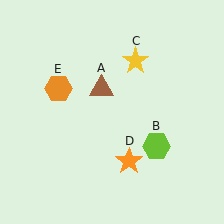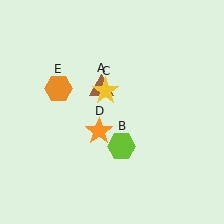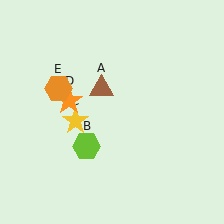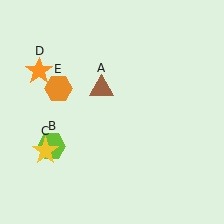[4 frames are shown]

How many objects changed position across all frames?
3 objects changed position: lime hexagon (object B), yellow star (object C), orange star (object D).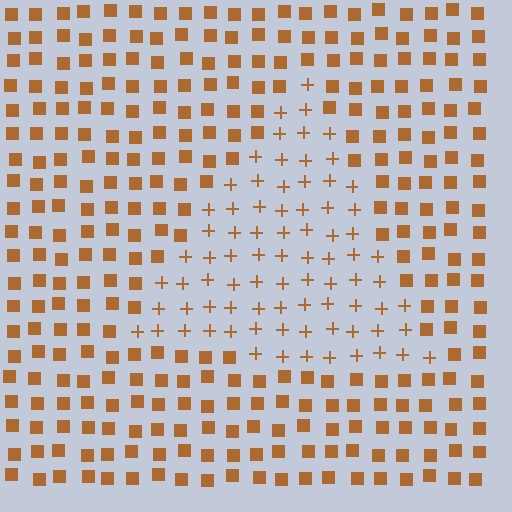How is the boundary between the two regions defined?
The boundary is defined by a change in element shape: plus signs inside vs. squares outside. All elements share the same color and spacing.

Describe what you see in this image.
The image is filled with small brown elements arranged in a uniform grid. A triangle-shaped region contains plus signs, while the surrounding area contains squares. The boundary is defined purely by the change in element shape.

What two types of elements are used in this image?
The image uses plus signs inside the triangle region and squares outside it.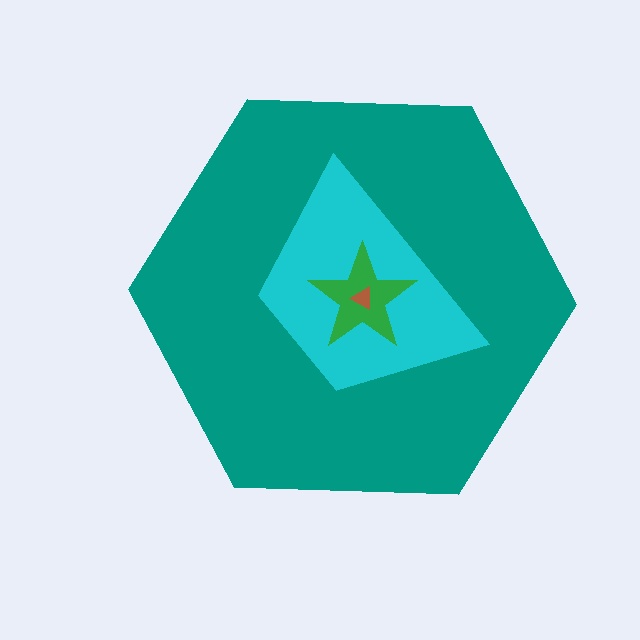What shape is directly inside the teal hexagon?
The cyan trapezoid.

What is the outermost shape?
The teal hexagon.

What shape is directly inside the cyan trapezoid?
The green star.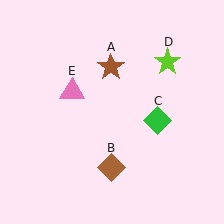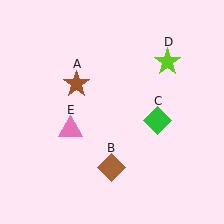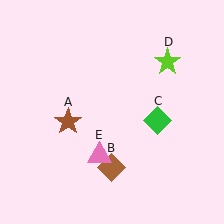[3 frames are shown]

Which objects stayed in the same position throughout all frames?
Brown diamond (object B) and green diamond (object C) and lime star (object D) remained stationary.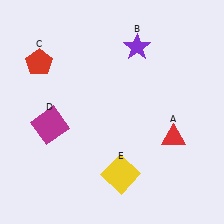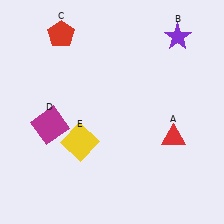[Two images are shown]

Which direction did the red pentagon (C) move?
The red pentagon (C) moved up.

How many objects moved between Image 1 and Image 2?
3 objects moved between the two images.